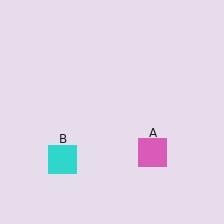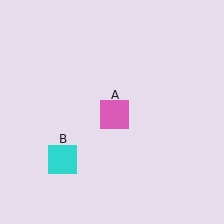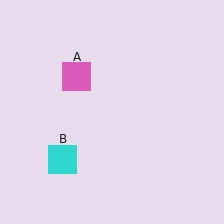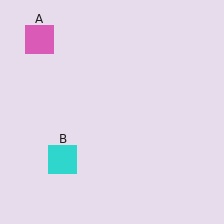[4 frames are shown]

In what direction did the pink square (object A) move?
The pink square (object A) moved up and to the left.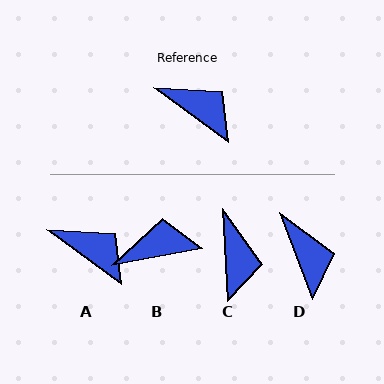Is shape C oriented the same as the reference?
No, it is off by about 51 degrees.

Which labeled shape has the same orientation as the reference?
A.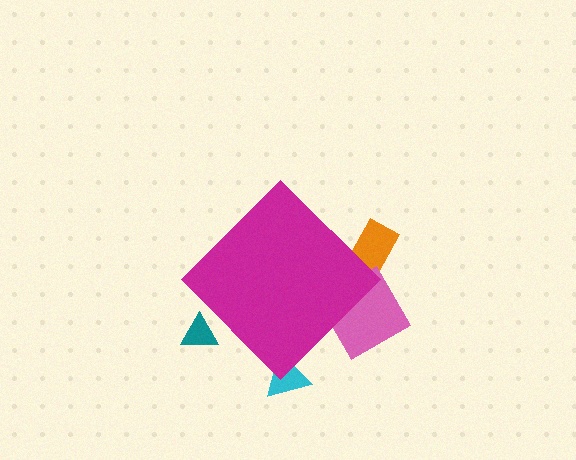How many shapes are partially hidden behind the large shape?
4 shapes are partially hidden.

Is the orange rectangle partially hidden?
Yes, the orange rectangle is partially hidden behind the magenta diamond.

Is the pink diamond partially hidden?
Yes, the pink diamond is partially hidden behind the magenta diamond.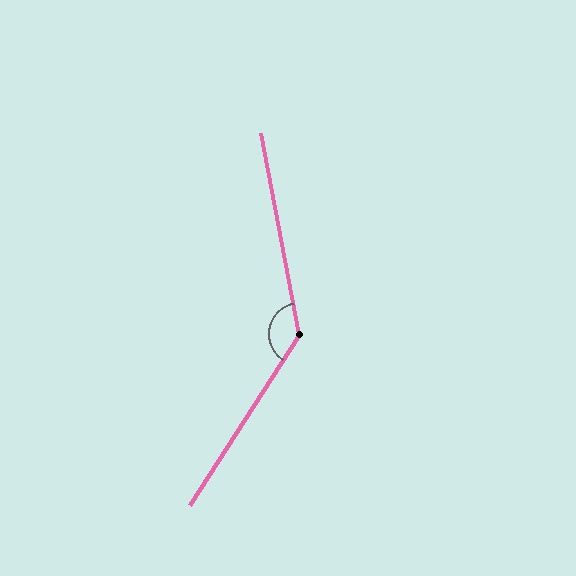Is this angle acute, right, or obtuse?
It is obtuse.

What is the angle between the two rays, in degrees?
Approximately 137 degrees.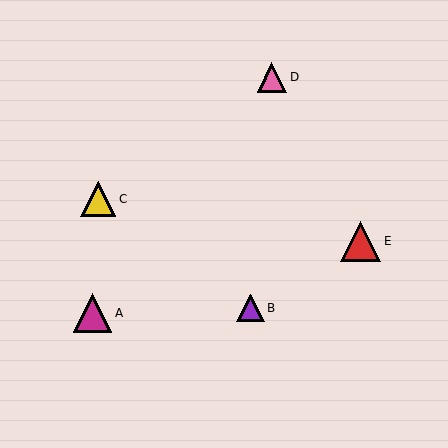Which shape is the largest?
The red triangle (labeled E) is the largest.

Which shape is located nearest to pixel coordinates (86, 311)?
The magenta triangle (labeled A) at (93, 313) is nearest to that location.